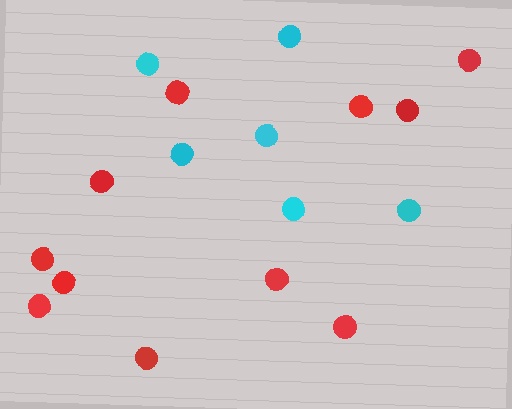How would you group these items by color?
There are 2 groups: one group of red circles (11) and one group of cyan circles (6).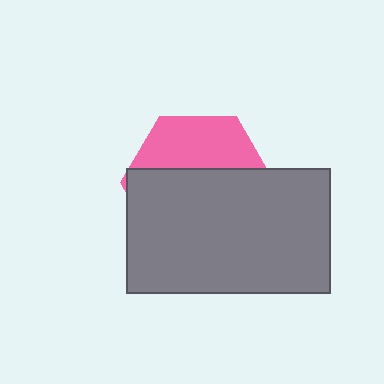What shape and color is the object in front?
The object in front is a gray rectangle.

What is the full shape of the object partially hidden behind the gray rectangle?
The partially hidden object is a pink hexagon.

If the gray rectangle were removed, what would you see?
You would see the complete pink hexagon.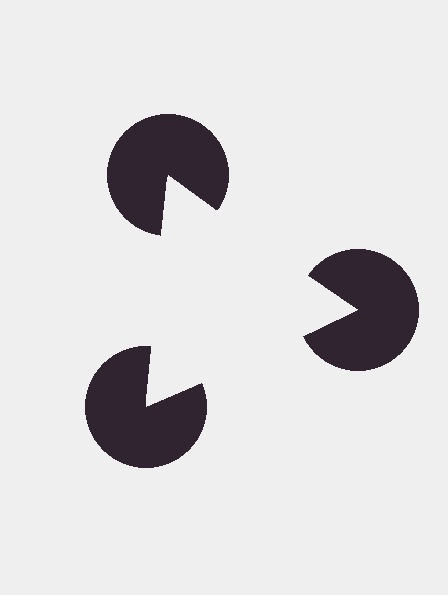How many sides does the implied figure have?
3 sides.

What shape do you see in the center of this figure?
An illusory triangle — its edges are inferred from the aligned wedge cuts in the pac-man discs, not physically drawn.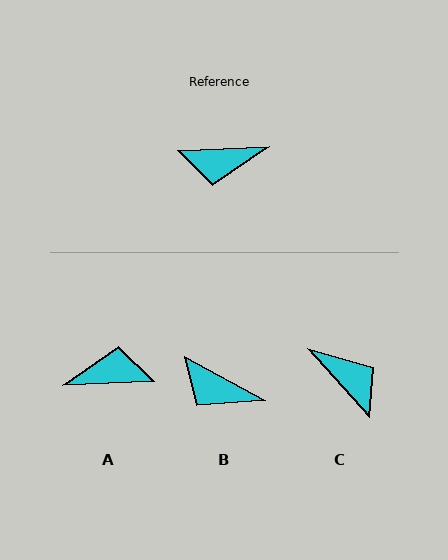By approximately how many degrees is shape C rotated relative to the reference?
Approximately 130 degrees counter-clockwise.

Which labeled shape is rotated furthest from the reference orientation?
A, about 180 degrees away.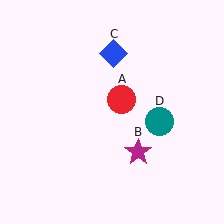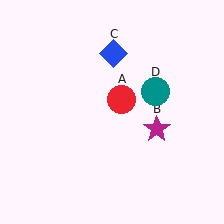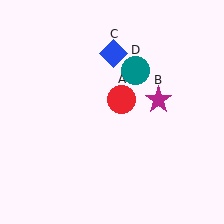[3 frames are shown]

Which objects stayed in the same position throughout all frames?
Red circle (object A) and blue diamond (object C) remained stationary.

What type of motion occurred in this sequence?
The magenta star (object B), teal circle (object D) rotated counterclockwise around the center of the scene.